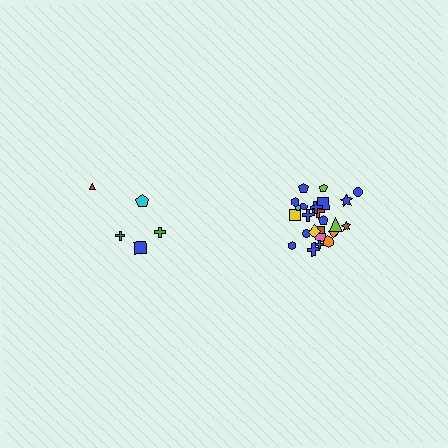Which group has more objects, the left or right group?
The right group.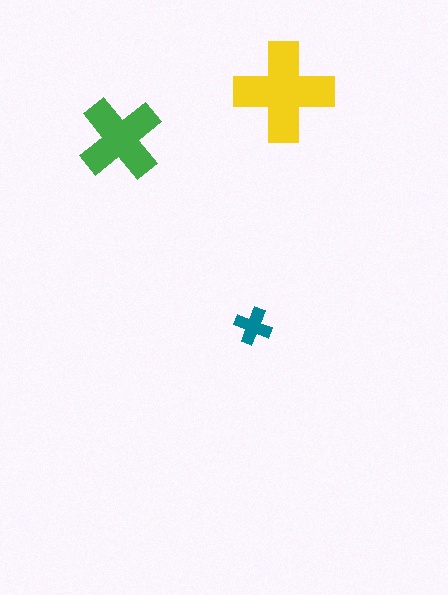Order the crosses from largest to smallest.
the yellow one, the green one, the teal one.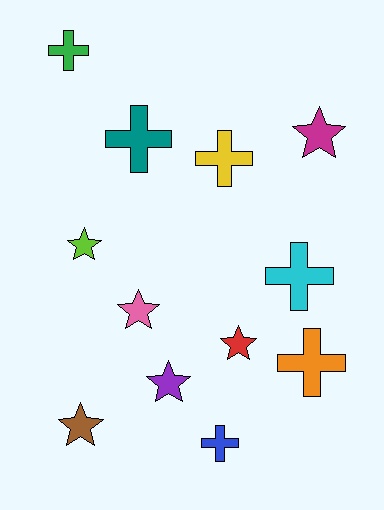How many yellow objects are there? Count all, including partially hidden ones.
There is 1 yellow object.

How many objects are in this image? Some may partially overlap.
There are 12 objects.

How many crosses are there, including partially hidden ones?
There are 6 crosses.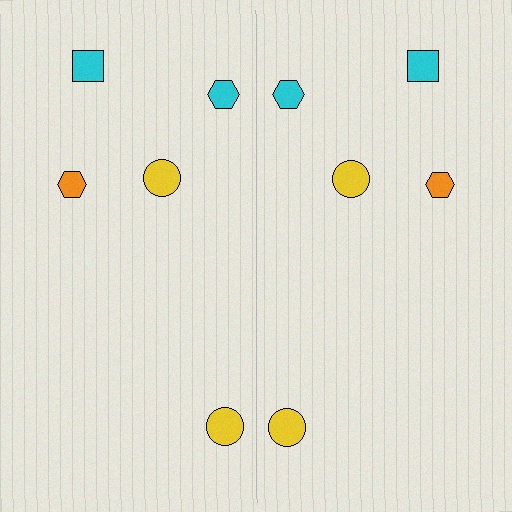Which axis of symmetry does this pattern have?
The pattern has a vertical axis of symmetry running through the center of the image.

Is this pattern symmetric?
Yes, this pattern has bilateral (reflection) symmetry.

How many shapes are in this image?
There are 10 shapes in this image.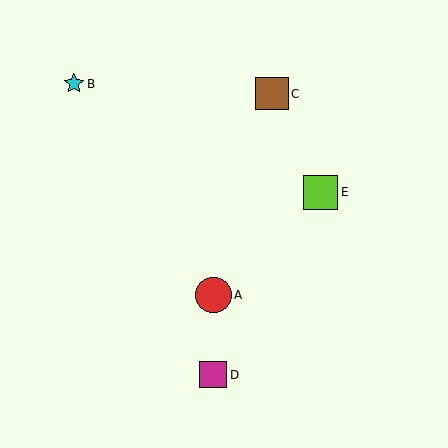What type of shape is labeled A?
Shape A is a red circle.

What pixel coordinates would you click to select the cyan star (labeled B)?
Click at (74, 84) to select the cyan star B.